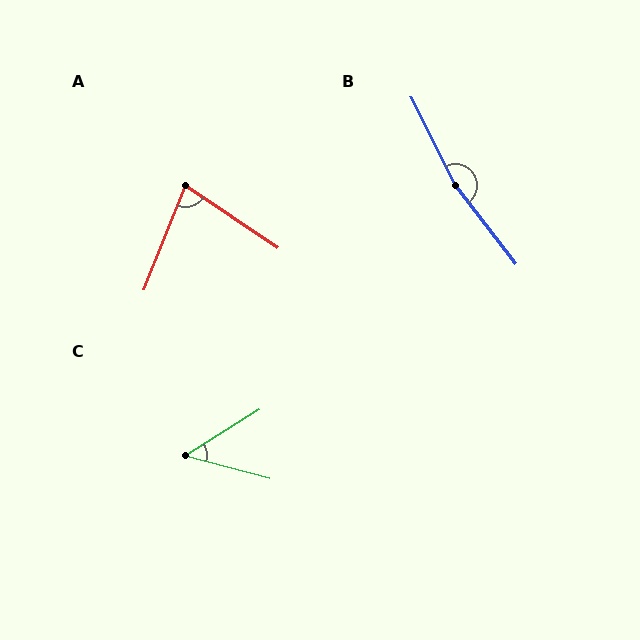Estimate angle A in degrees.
Approximately 78 degrees.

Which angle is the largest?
B, at approximately 169 degrees.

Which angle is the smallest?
C, at approximately 47 degrees.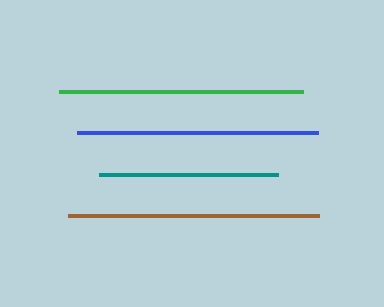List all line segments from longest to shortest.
From longest to shortest: brown, green, blue, teal.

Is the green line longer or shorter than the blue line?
The green line is longer than the blue line.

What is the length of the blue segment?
The blue segment is approximately 241 pixels long.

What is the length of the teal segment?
The teal segment is approximately 180 pixels long.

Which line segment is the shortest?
The teal line is the shortest at approximately 180 pixels.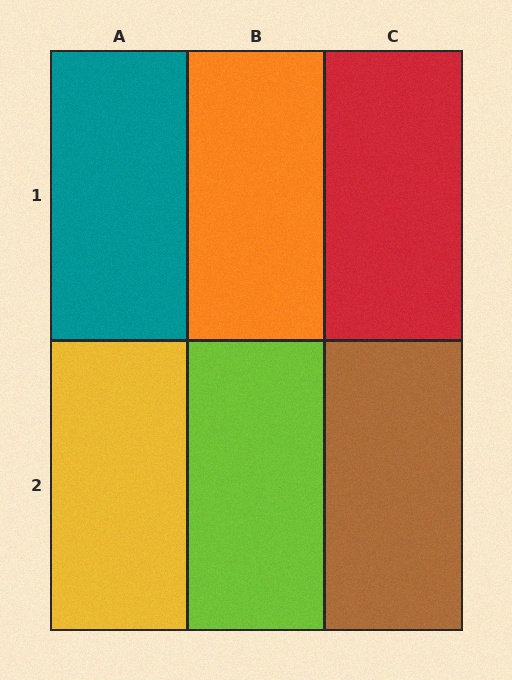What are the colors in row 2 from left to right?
Yellow, lime, brown.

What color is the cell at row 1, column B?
Orange.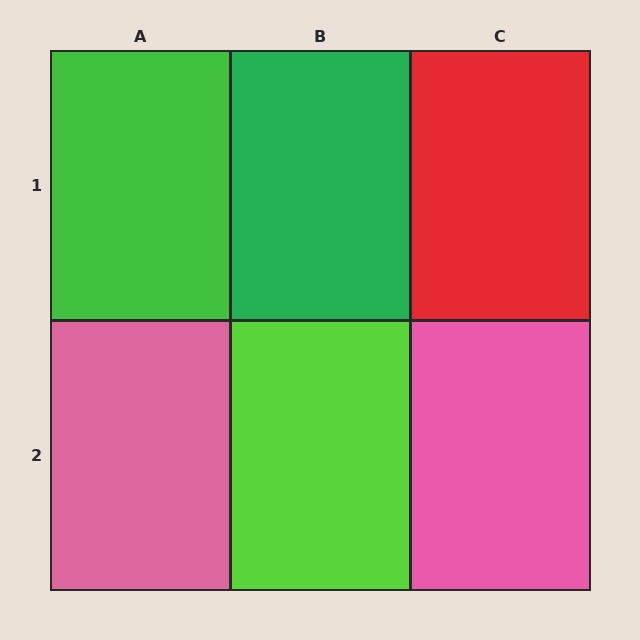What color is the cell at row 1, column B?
Green.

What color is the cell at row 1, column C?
Red.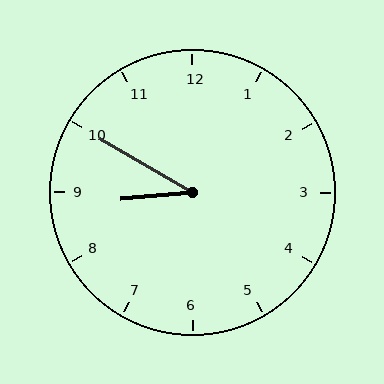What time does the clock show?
8:50.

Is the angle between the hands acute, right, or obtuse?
It is acute.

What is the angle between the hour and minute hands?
Approximately 35 degrees.